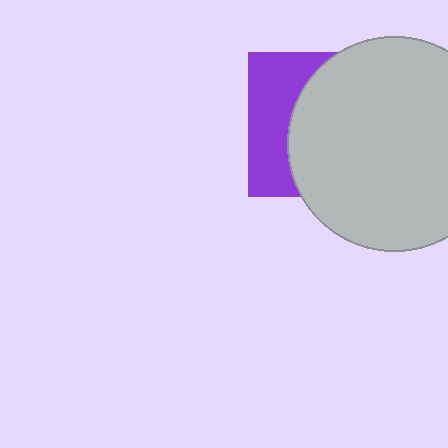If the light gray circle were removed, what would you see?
You would see the complete purple square.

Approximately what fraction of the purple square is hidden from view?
Roughly 65% of the purple square is hidden behind the light gray circle.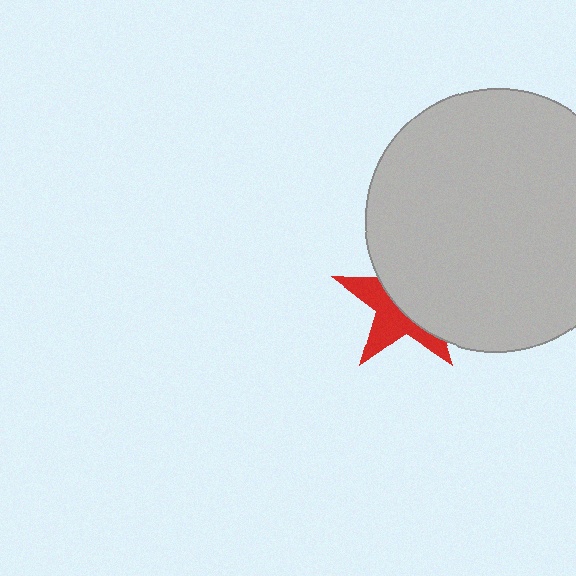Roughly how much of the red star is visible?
A small part of it is visible (roughly 44%).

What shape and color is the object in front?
The object in front is a light gray circle.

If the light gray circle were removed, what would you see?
You would see the complete red star.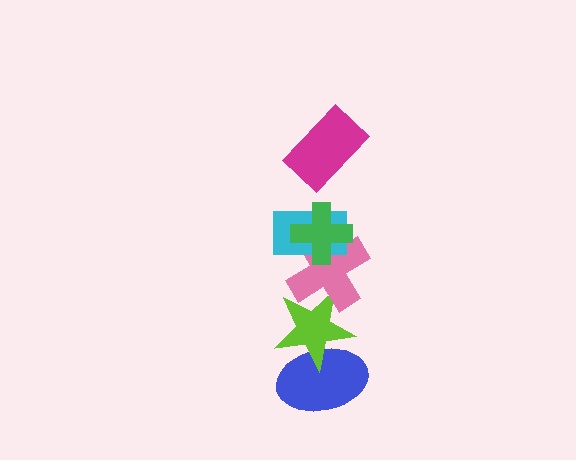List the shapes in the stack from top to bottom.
From top to bottom: the magenta rectangle, the green cross, the cyan rectangle, the pink cross, the lime star, the blue ellipse.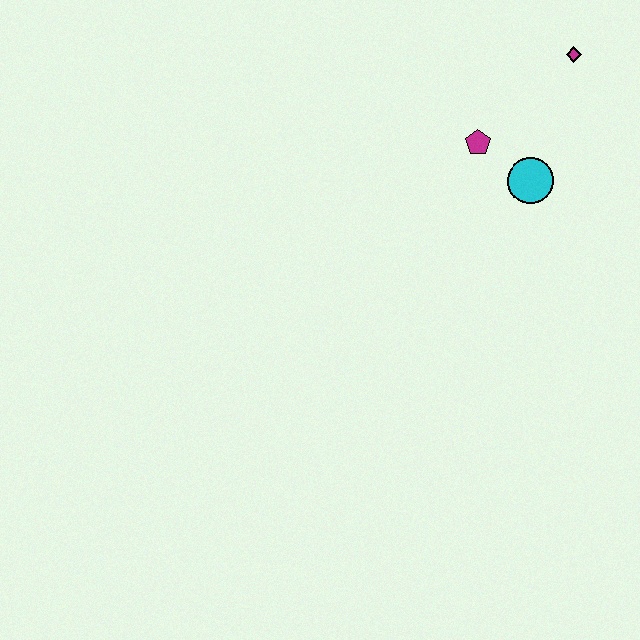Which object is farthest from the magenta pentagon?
The magenta diamond is farthest from the magenta pentagon.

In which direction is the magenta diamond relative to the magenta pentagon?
The magenta diamond is to the right of the magenta pentagon.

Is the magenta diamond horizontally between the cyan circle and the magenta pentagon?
No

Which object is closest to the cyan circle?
The magenta pentagon is closest to the cyan circle.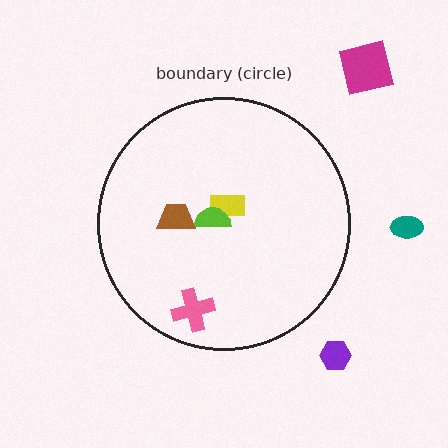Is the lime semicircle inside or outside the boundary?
Inside.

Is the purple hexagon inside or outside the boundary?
Outside.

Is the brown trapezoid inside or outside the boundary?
Inside.